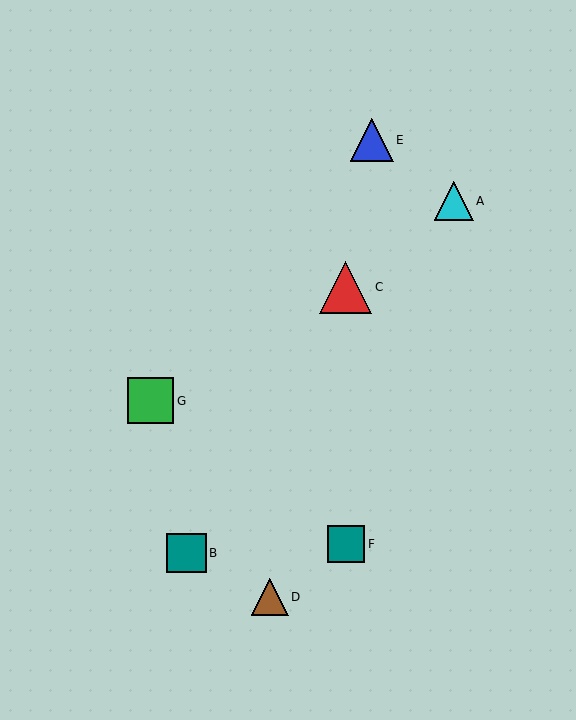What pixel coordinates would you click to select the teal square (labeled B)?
Click at (186, 553) to select the teal square B.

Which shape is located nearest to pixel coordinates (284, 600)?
The brown triangle (labeled D) at (270, 597) is nearest to that location.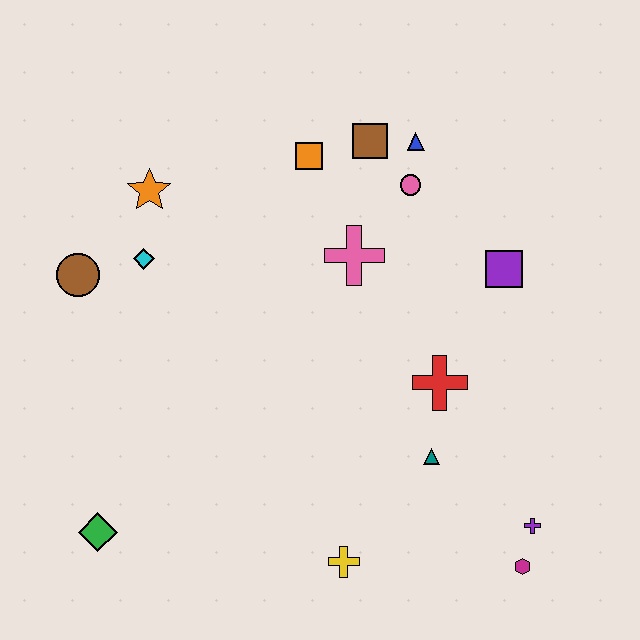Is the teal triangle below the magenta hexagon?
No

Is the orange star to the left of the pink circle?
Yes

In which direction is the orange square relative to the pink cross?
The orange square is above the pink cross.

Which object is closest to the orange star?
The cyan diamond is closest to the orange star.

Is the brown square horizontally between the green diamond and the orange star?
No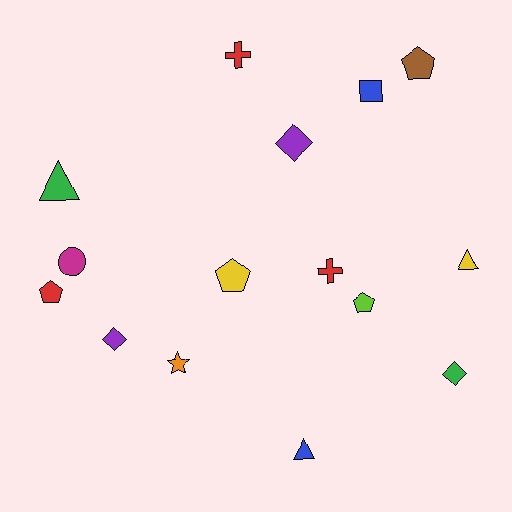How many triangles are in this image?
There are 3 triangles.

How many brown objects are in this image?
There is 1 brown object.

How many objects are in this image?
There are 15 objects.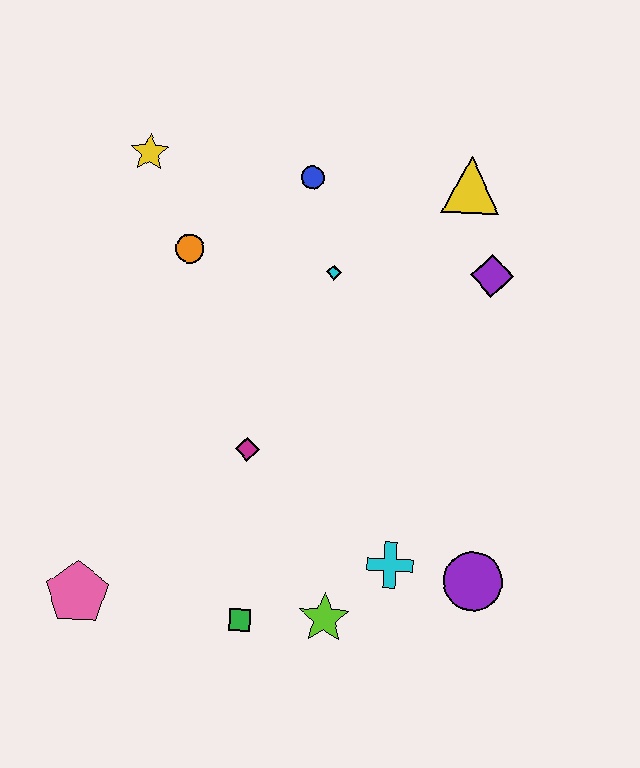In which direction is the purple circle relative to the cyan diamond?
The purple circle is below the cyan diamond.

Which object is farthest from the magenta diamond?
The yellow triangle is farthest from the magenta diamond.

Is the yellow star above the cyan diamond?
Yes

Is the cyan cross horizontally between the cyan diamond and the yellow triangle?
Yes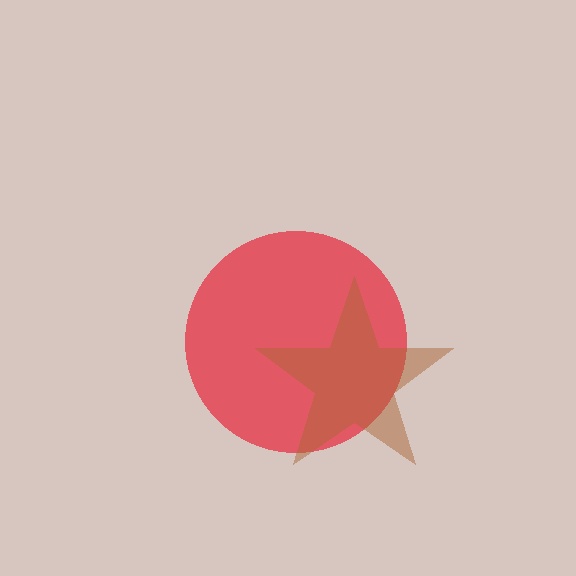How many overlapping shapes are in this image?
There are 2 overlapping shapes in the image.